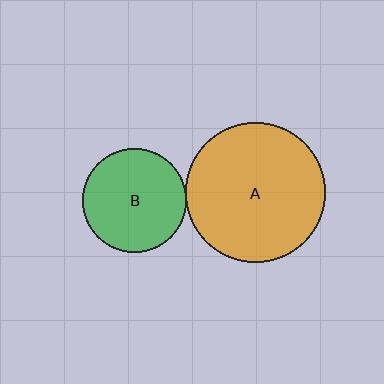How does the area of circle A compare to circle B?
Approximately 1.8 times.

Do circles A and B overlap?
Yes.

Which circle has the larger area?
Circle A (orange).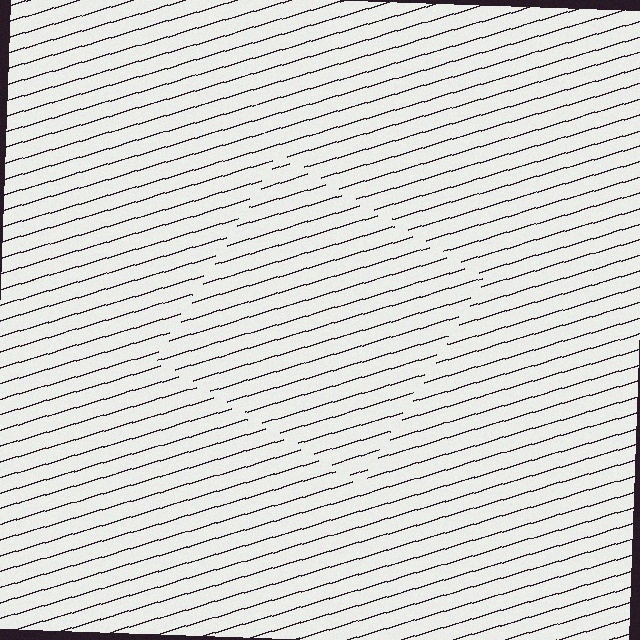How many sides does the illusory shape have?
4 sides — the line-ends trace a square.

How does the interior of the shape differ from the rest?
The interior of the shape contains the same grating, shifted by half a period — the contour is defined by the phase discontinuity where line-ends from the inner and outer gratings abut.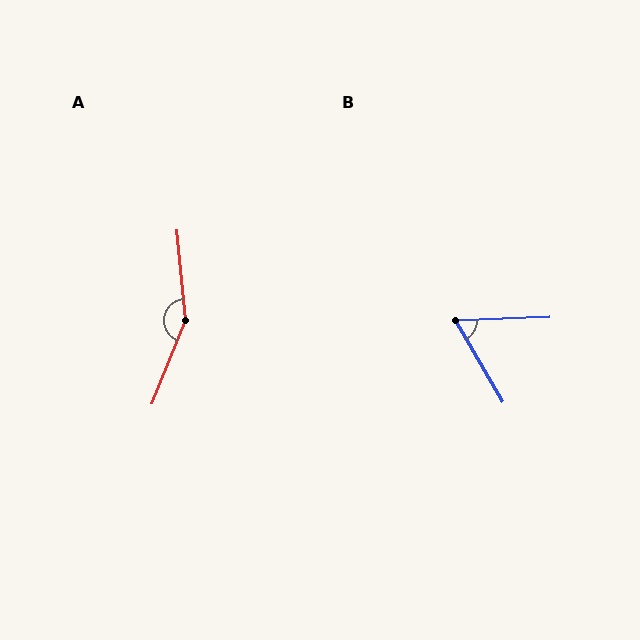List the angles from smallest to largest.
B (62°), A (153°).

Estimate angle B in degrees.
Approximately 62 degrees.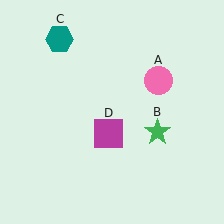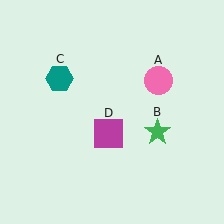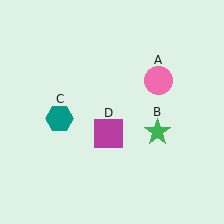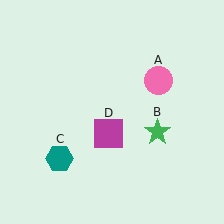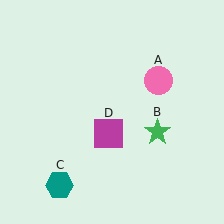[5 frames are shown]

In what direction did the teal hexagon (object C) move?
The teal hexagon (object C) moved down.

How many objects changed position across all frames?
1 object changed position: teal hexagon (object C).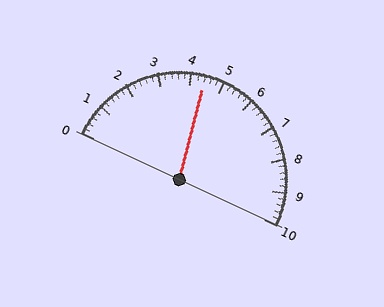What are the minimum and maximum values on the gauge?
The gauge ranges from 0 to 10.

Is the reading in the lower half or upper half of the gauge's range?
The reading is in the lower half of the range (0 to 10).